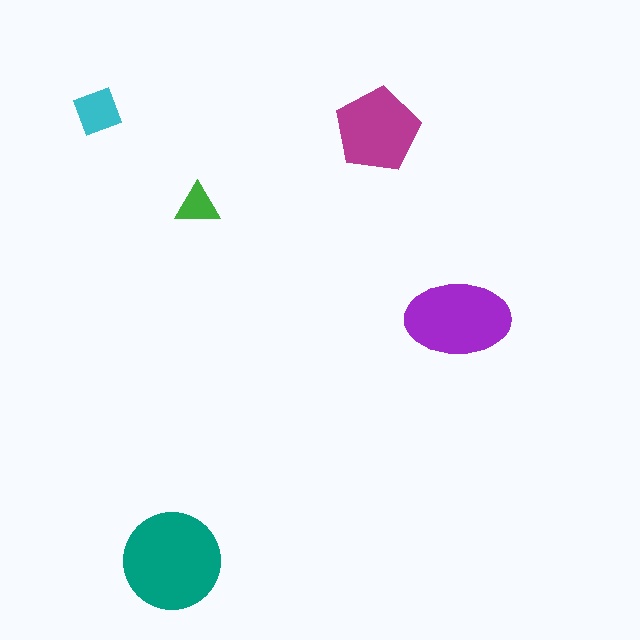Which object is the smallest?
The green triangle.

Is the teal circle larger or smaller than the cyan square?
Larger.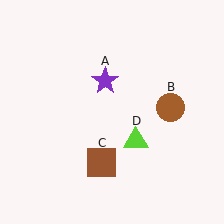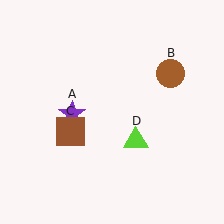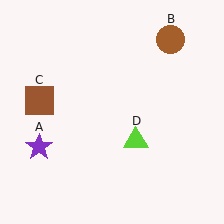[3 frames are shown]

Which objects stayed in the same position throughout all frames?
Lime triangle (object D) remained stationary.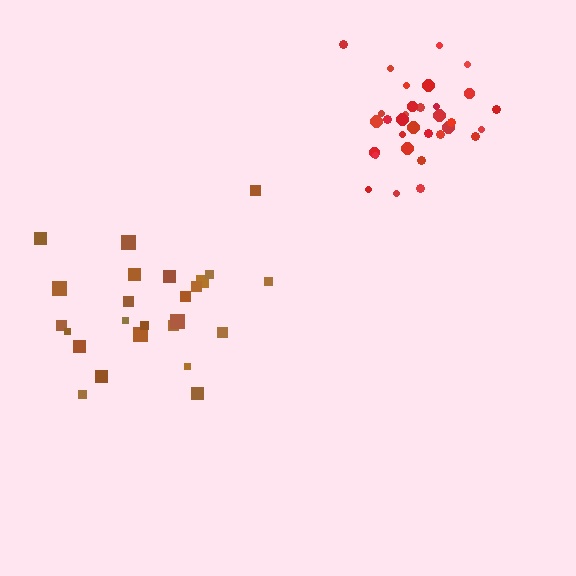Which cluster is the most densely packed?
Red.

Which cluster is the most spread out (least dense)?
Brown.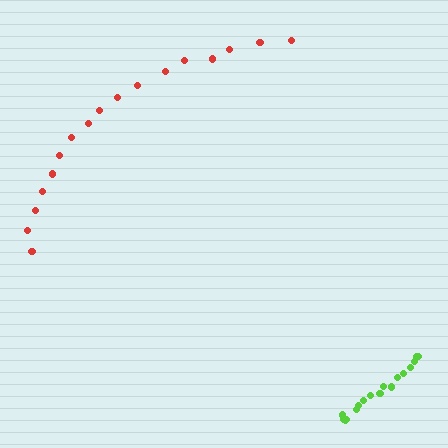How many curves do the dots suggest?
There are 2 distinct paths.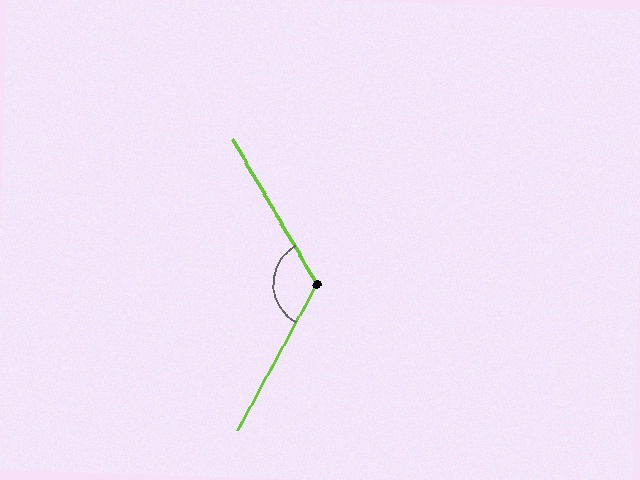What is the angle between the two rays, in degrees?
Approximately 121 degrees.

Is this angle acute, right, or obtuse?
It is obtuse.